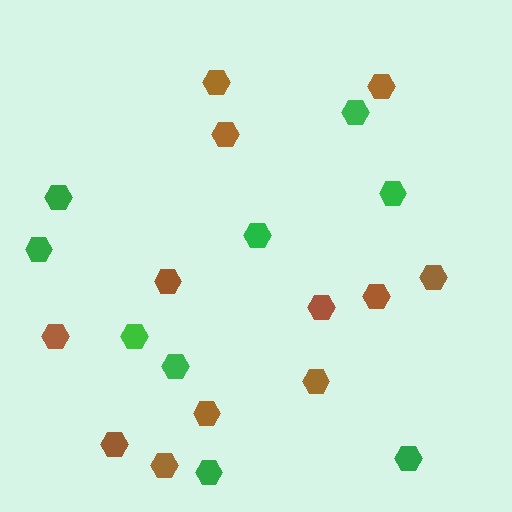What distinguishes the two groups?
There are 2 groups: one group of brown hexagons (12) and one group of green hexagons (9).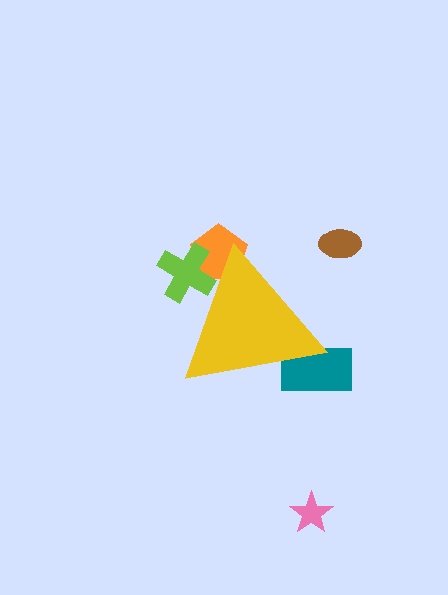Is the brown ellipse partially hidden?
No, the brown ellipse is fully visible.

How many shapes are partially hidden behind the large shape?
3 shapes are partially hidden.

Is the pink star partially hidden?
No, the pink star is fully visible.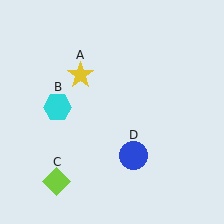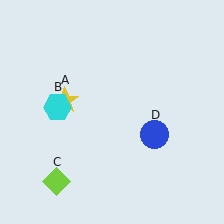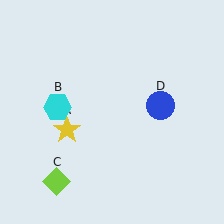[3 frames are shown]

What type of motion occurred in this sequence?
The yellow star (object A), blue circle (object D) rotated counterclockwise around the center of the scene.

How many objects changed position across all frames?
2 objects changed position: yellow star (object A), blue circle (object D).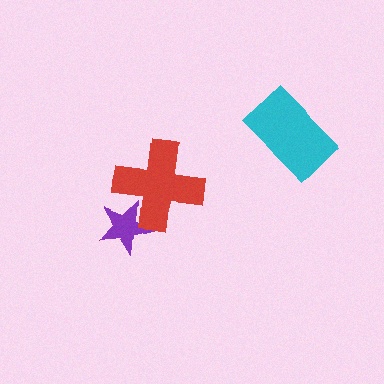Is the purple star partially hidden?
Yes, it is partially covered by another shape.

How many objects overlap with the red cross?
1 object overlaps with the red cross.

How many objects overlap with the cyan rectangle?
0 objects overlap with the cyan rectangle.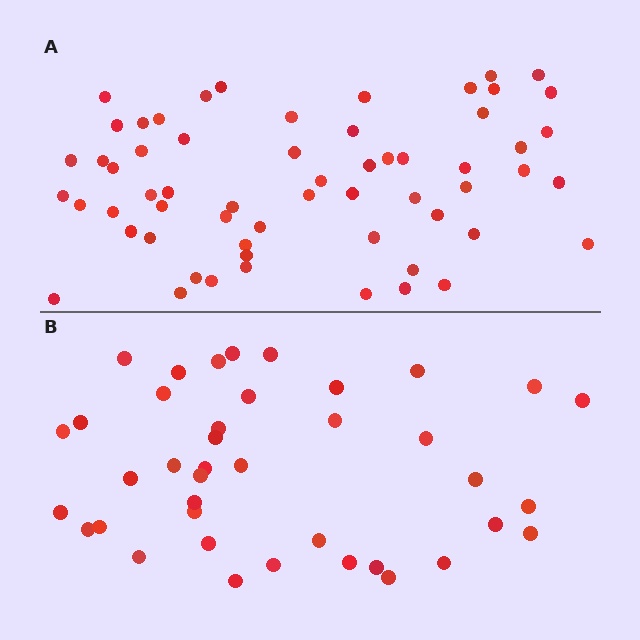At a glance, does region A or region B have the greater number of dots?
Region A (the top region) has more dots.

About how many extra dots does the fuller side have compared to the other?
Region A has approximately 20 more dots than region B.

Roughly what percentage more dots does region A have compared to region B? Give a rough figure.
About 50% more.